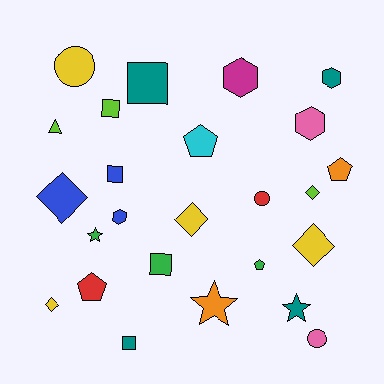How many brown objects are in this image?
There are no brown objects.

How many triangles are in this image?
There is 1 triangle.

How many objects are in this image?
There are 25 objects.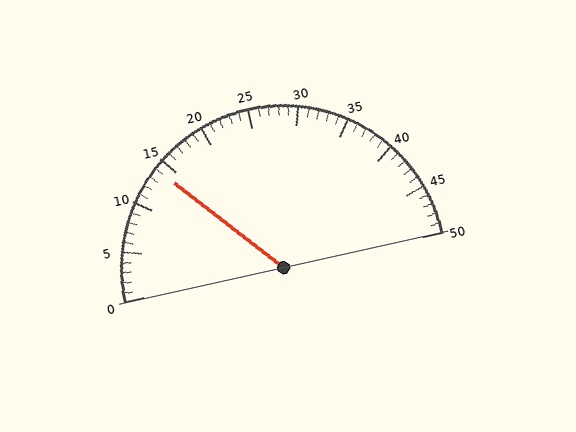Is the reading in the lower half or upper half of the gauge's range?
The reading is in the lower half of the range (0 to 50).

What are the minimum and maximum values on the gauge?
The gauge ranges from 0 to 50.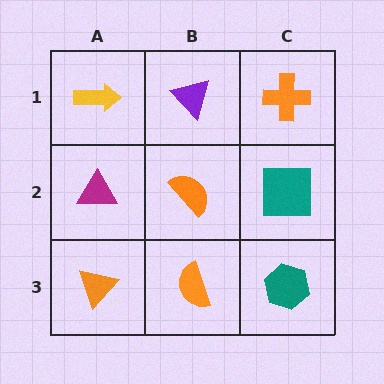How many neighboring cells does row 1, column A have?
2.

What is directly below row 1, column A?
A magenta triangle.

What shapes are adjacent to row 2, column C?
An orange cross (row 1, column C), a teal hexagon (row 3, column C), an orange semicircle (row 2, column B).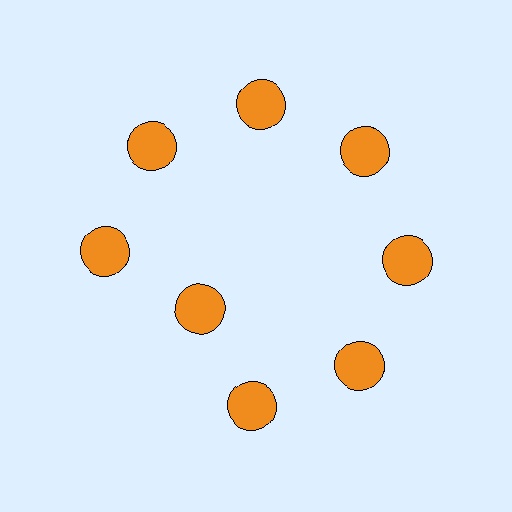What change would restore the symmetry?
The symmetry would be restored by moving it outward, back onto the ring so that all 8 circles sit at equal angles and equal distance from the center.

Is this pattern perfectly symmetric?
No. The 8 orange circles are arranged in a ring, but one element near the 8 o'clock position is pulled inward toward the center, breaking the 8-fold rotational symmetry.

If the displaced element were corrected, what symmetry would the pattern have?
It would have 8-fold rotational symmetry — the pattern would map onto itself every 45 degrees.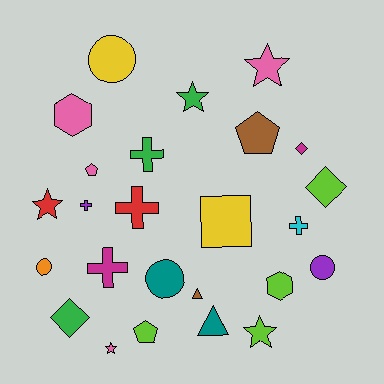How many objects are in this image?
There are 25 objects.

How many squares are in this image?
There is 1 square.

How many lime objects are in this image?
There are 4 lime objects.